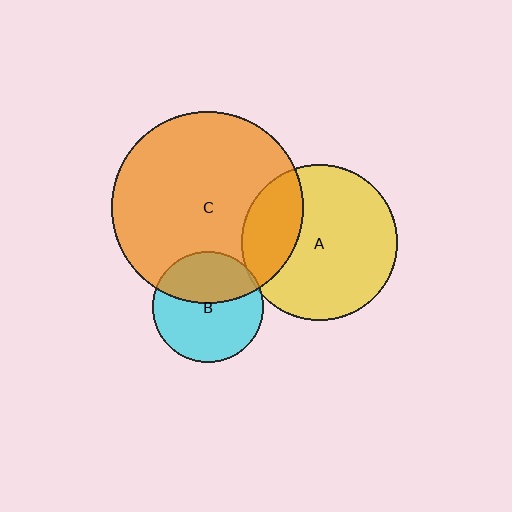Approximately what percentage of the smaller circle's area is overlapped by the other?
Approximately 5%.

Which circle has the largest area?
Circle C (orange).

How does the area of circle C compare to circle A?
Approximately 1.5 times.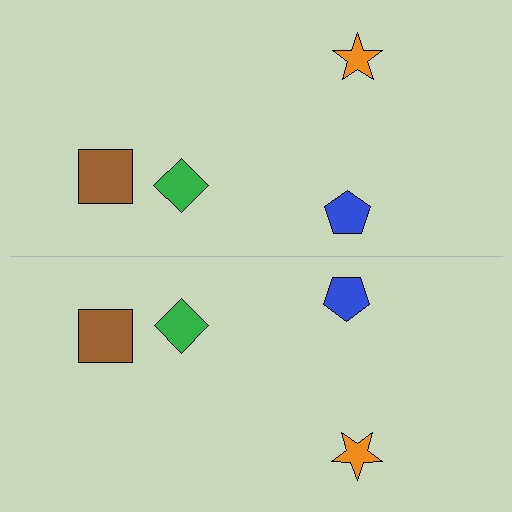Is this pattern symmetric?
Yes, this pattern has bilateral (reflection) symmetry.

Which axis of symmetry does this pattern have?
The pattern has a horizontal axis of symmetry running through the center of the image.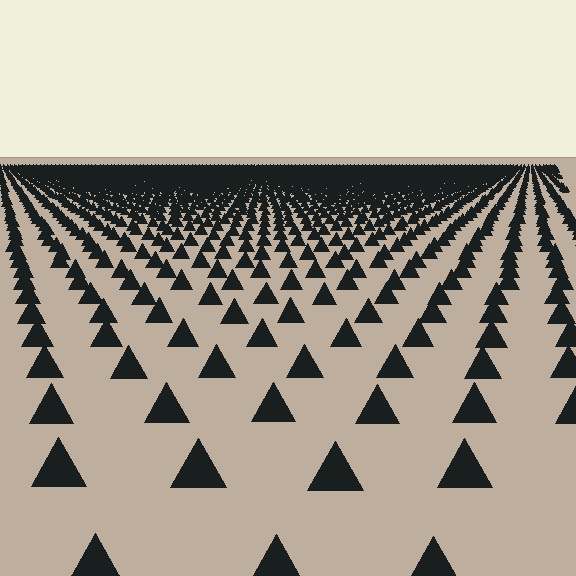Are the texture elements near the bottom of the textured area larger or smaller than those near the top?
Larger. Near the bottom, elements are closer to the viewer and appear at a bigger on-screen size.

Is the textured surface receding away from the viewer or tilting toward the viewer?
The surface is receding away from the viewer. Texture elements get smaller and denser toward the top.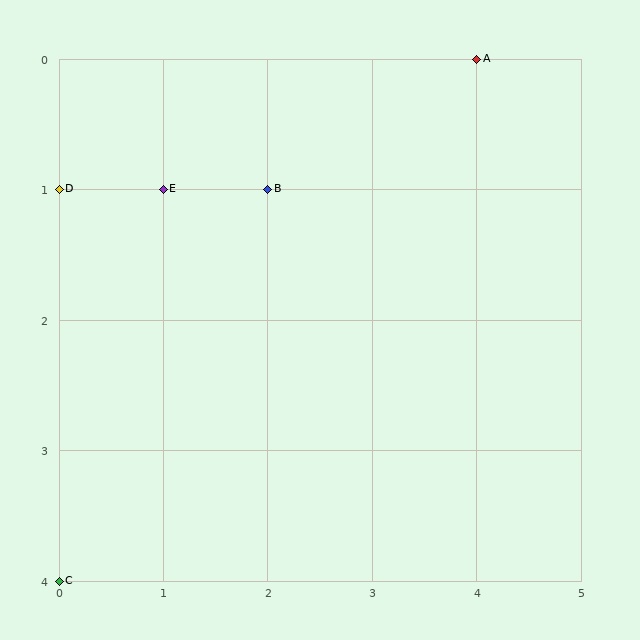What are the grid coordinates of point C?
Point C is at grid coordinates (0, 4).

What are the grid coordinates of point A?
Point A is at grid coordinates (4, 0).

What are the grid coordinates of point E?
Point E is at grid coordinates (1, 1).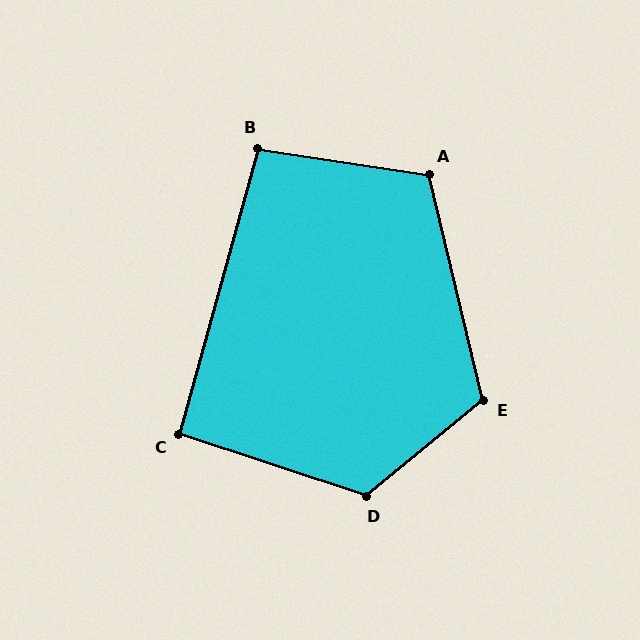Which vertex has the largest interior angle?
D, at approximately 123 degrees.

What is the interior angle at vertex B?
Approximately 97 degrees (obtuse).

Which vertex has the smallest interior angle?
C, at approximately 93 degrees.